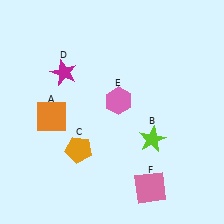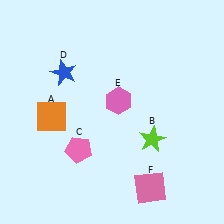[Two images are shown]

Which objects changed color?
C changed from orange to pink. D changed from magenta to blue.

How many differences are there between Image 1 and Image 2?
There are 2 differences between the two images.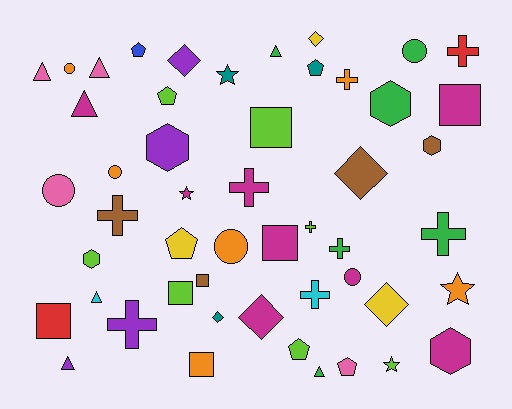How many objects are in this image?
There are 50 objects.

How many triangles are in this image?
There are 7 triangles.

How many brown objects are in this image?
There are 4 brown objects.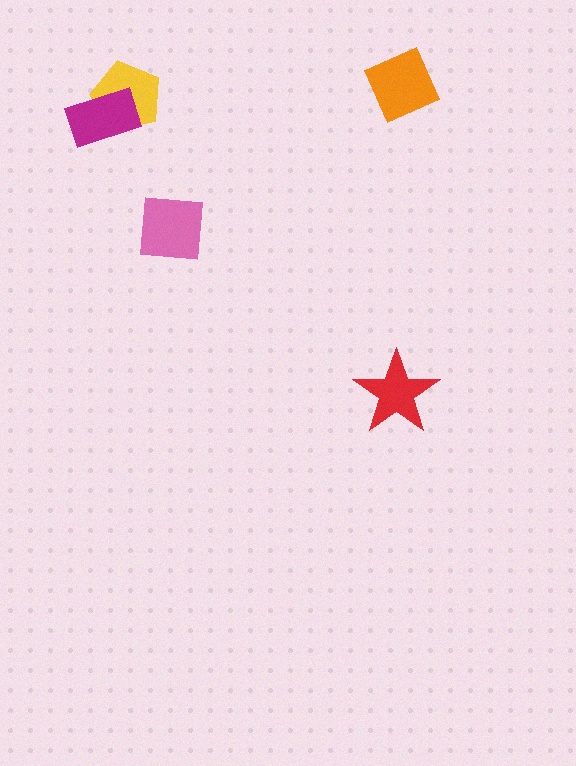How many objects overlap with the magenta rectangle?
1 object overlaps with the magenta rectangle.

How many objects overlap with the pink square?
0 objects overlap with the pink square.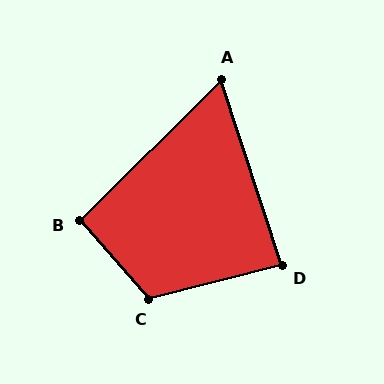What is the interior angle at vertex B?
Approximately 94 degrees (approximately right).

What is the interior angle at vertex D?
Approximately 86 degrees (approximately right).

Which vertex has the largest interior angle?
C, at approximately 117 degrees.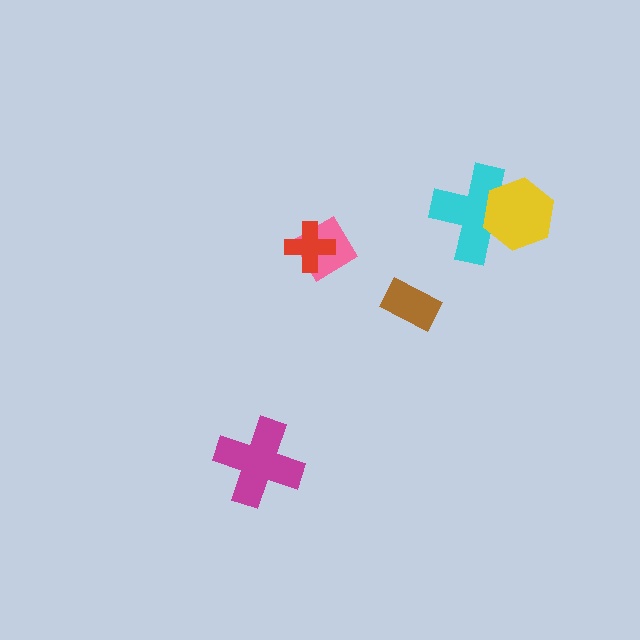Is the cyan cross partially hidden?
Yes, it is partially covered by another shape.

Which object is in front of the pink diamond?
The red cross is in front of the pink diamond.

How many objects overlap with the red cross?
1 object overlaps with the red cross.